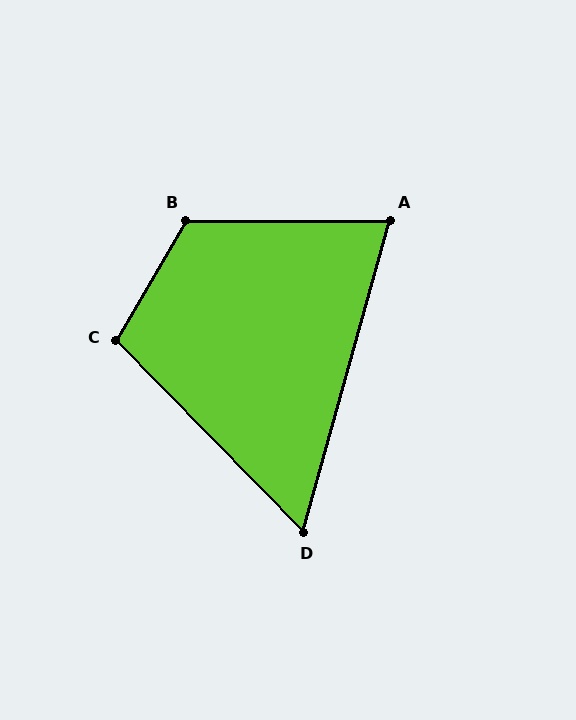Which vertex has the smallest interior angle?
D, at approximately 60 degrees.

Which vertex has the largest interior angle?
B, at approximately 120 degrees.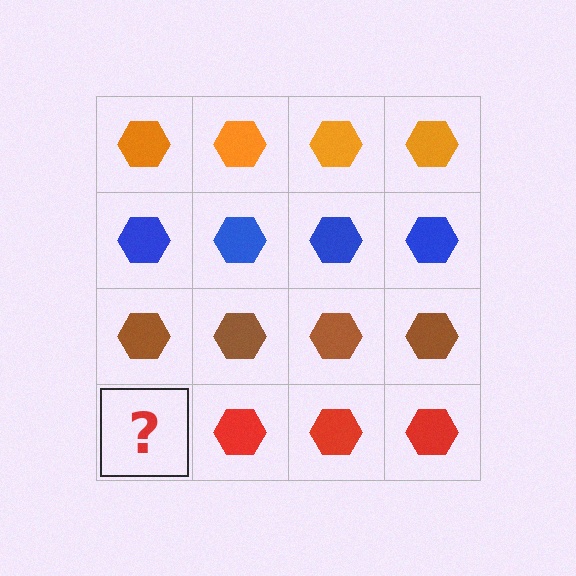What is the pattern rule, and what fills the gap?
The rule is that each row has a consistent color. The gap should be filled with a red hexagon.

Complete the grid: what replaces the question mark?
The question mark should be replaced with a red hexagon.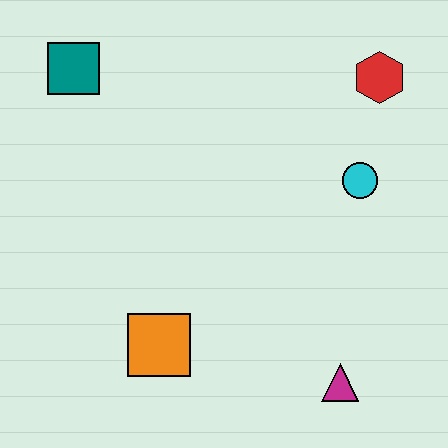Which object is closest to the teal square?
The orange square is closest to the teal square.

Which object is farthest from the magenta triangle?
The teal square is farthest from the magenta triangle.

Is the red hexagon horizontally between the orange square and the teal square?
No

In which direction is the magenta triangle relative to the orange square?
The magenta triangle is to the right of the orange square.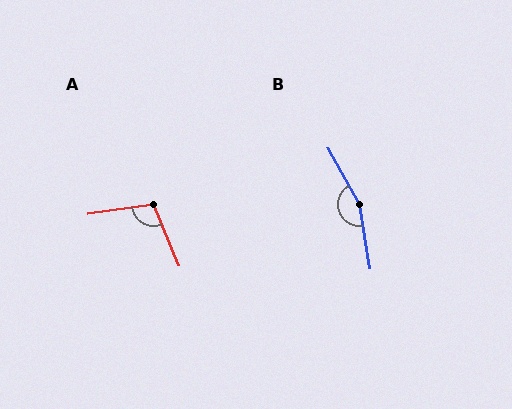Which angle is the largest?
B, at approximately 161 degrees.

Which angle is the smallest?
A, at approximately 105 degrees.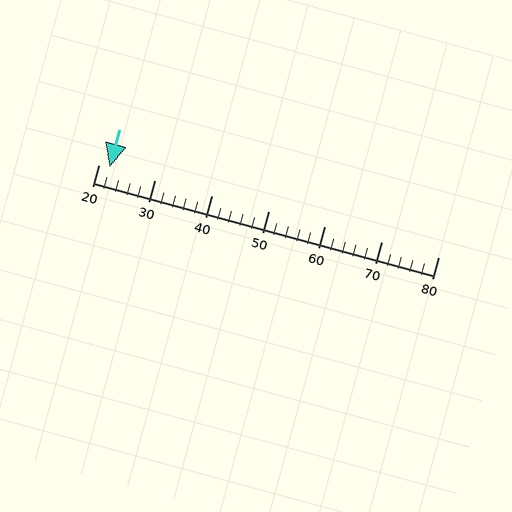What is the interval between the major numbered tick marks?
The major tick marks are spaced 10 units apart.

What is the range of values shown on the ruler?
The ruler shows values from 20 to 80.